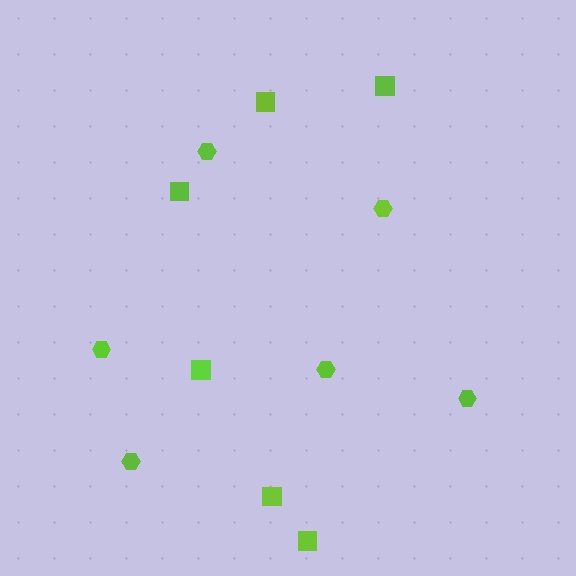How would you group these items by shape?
There are 2 groups: one group of squares (6) and one group of hexagons (6).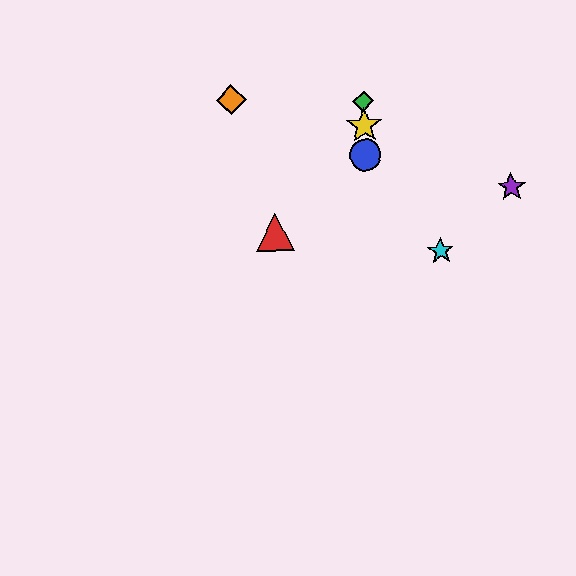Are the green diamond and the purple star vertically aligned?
No, the green diamond is at x≈363 and the purple star is at x≈512.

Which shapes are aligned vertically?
The blue circle, the green diamond, the yellow star are aligned vertically.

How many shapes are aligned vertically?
3 shapes (the blue circle, the green diamond, the yellow star) are aligned vertically.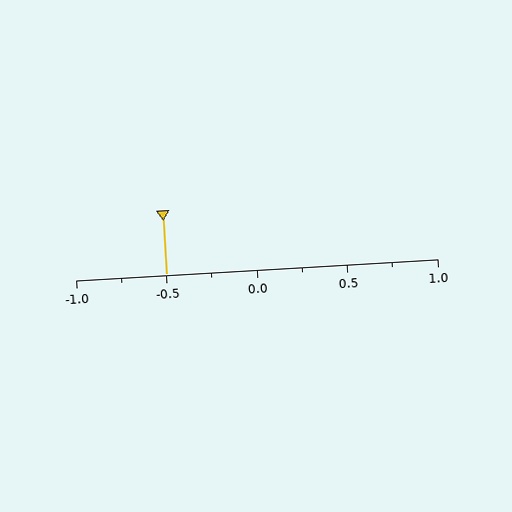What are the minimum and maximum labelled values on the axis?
The axis runs from -1.0 to 1.0.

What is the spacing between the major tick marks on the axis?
The major ticks are spaced 0.5 apart.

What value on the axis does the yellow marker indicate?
The marker indicates approximately -0.5.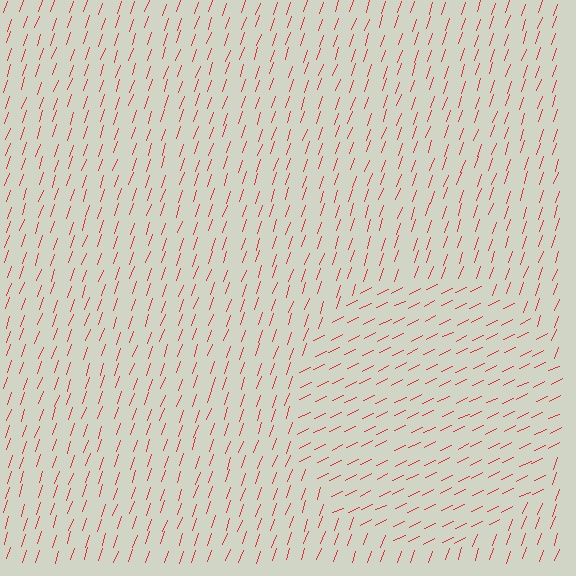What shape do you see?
I see a circle.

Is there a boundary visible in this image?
Yes, there is a texture boundary formed by a change in line orientation.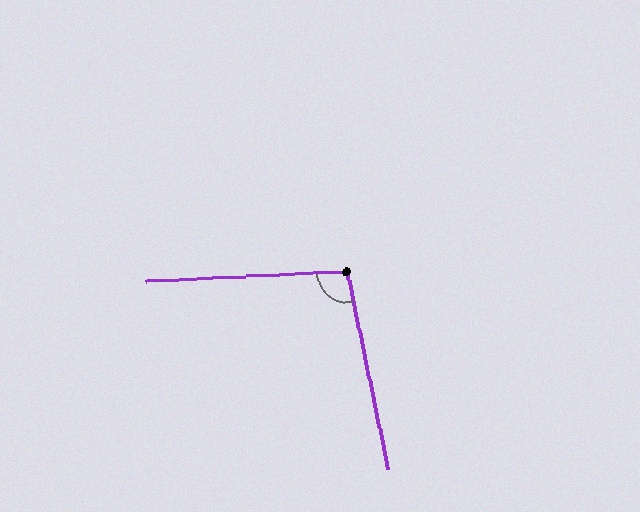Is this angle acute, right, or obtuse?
It is obtuse.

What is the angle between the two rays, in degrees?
Approximately 99 degrees.